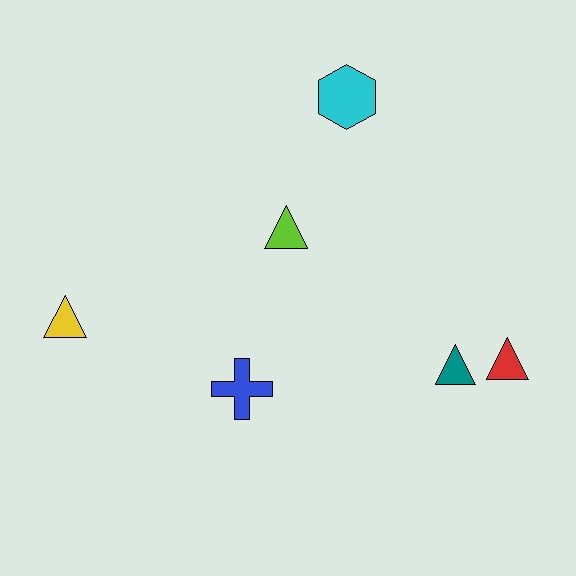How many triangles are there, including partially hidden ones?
There are 4 triangles.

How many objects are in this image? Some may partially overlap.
There are 6 objects.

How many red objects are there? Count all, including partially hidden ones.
There is 1 red object.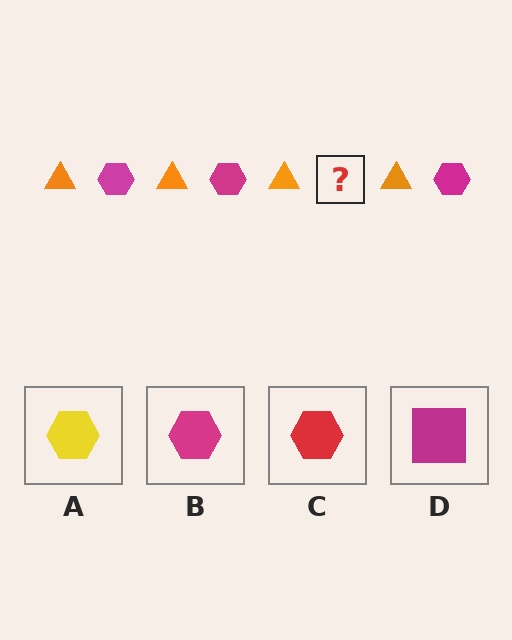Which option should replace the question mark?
Option B.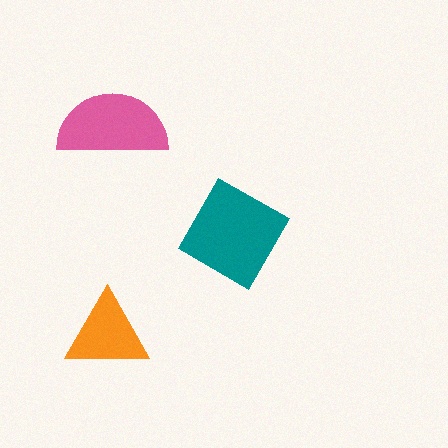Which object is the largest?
The teal diamond.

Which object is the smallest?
The orange triangle.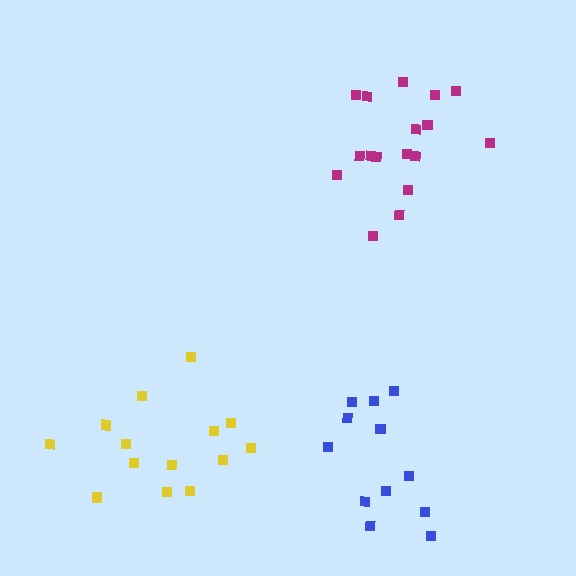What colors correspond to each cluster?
The clusters are colored: magenta, blue, yellow.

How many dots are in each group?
Group 1: 17 dots, Group 2: 12 dots, Group 3: 14 dots (43 total).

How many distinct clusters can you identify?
There are 3 distinct clusters.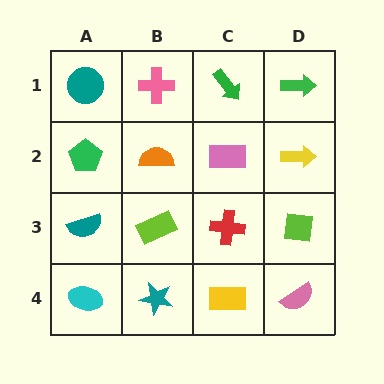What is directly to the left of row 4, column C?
A teal star.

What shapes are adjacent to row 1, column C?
A pink rectangle (row 2, column C), a pink cross (row 1, column B), a green arrow (row 1, column D).